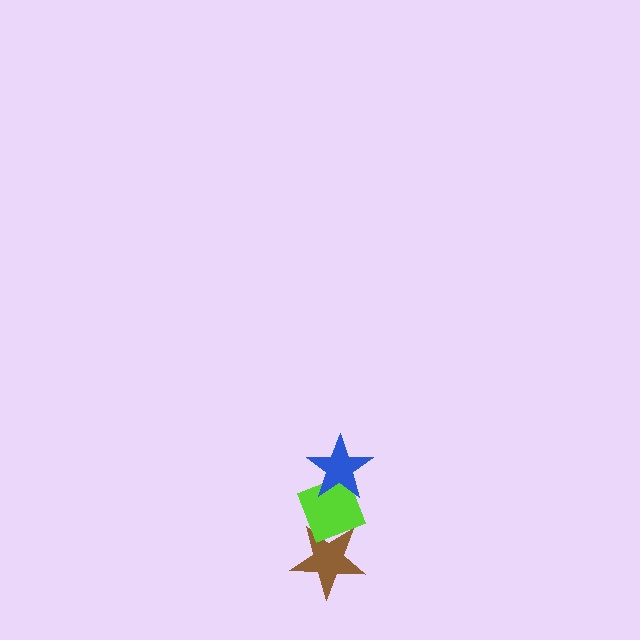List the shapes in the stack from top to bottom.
From top to bottom: the blue star, the lime diamond, the brown star.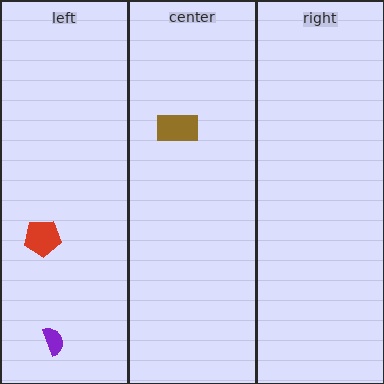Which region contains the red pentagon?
The left region.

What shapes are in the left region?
The purple semicircle, the red pentagon.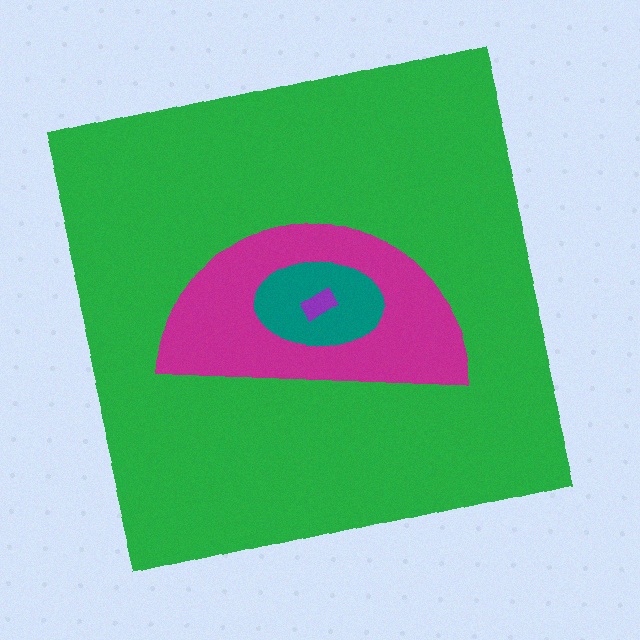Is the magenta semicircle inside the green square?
Yes.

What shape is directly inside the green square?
The magenta semicircle.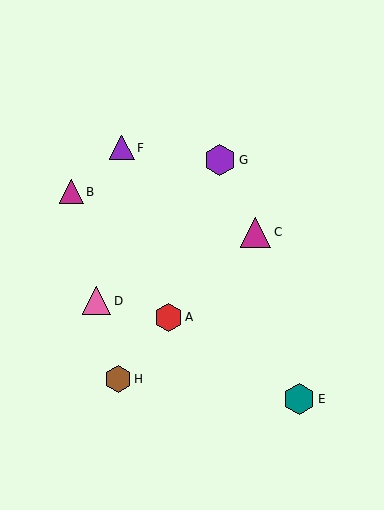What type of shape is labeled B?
Shape B is a magenta triangle.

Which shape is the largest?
The purple hexagon (labeled G) is the largest.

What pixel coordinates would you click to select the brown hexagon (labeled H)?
Click at (118, 379) to select the brown hexagon H.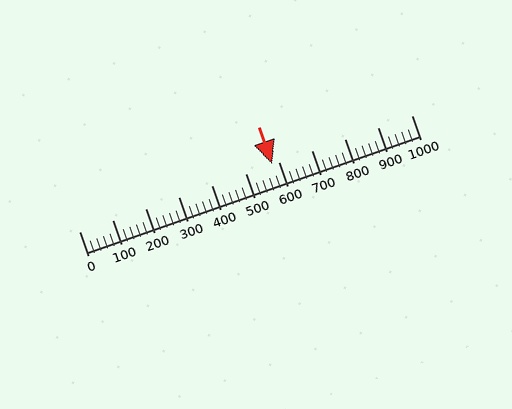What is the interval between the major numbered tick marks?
The major tick marks are spaced 100 units apart.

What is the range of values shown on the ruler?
The ruler shows values from 0 to 1000.